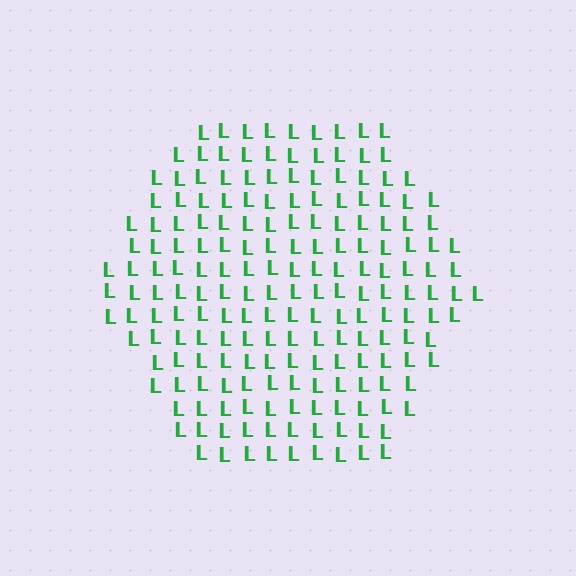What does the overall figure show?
The overall figure shows a hexagon.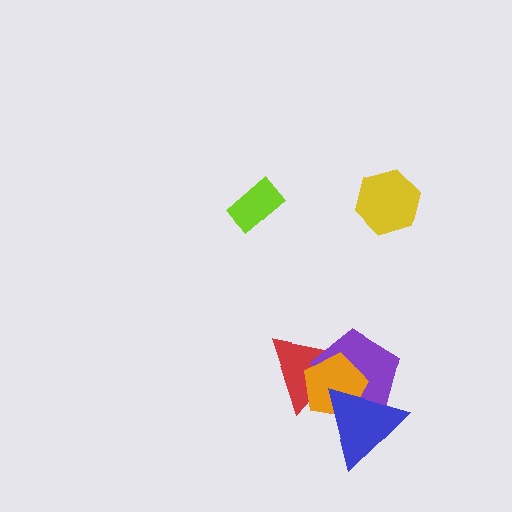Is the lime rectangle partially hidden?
No, no other shape covers it.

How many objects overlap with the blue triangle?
3 objects overlap with the blue triangle.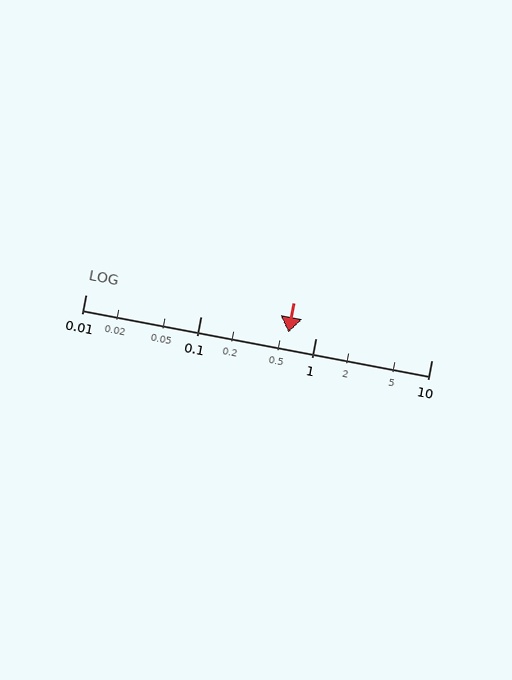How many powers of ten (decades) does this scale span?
The scale spans 3 decades, from 0.01 to 10.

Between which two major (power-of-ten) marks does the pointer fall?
The pointer is between 0.1 and 1.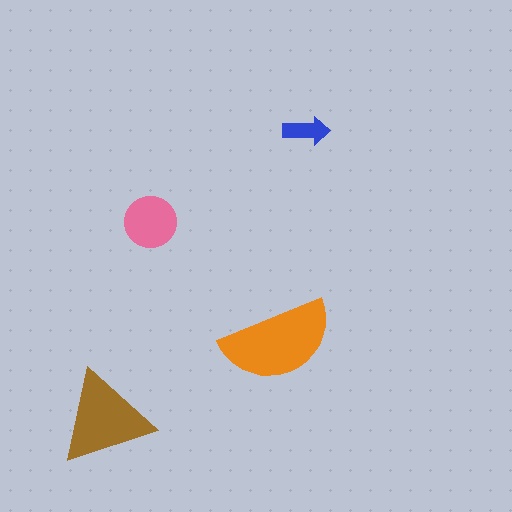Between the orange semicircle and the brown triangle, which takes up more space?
The orange semicircle.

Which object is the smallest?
The blue arrow.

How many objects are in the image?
There are 4 objects in the image.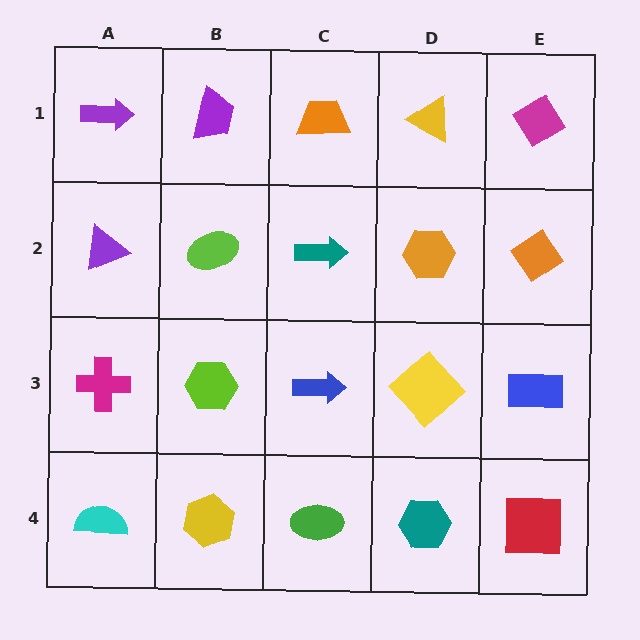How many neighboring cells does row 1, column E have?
2.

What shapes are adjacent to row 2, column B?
A purple trapezoid (row 1, column B), a lime hexagon (row 3, column B), a purple triangle (row 2, column A), a teal arrow (row 2, column C).